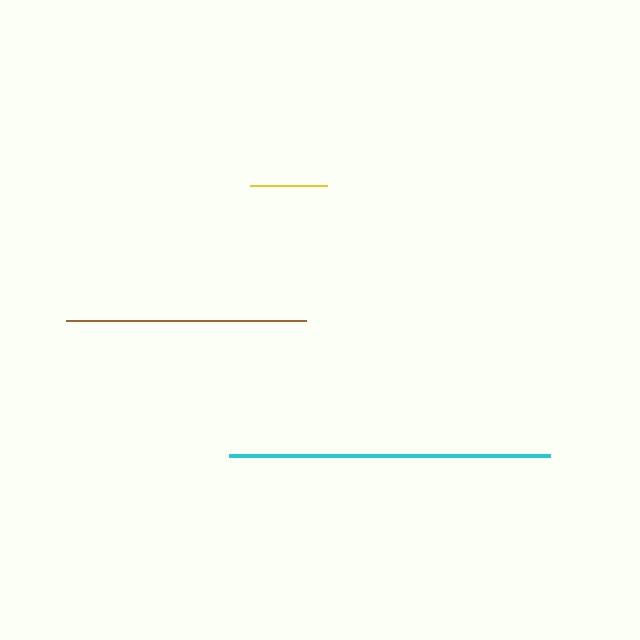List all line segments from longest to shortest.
From longest to shortest: cyan, brown, yellow.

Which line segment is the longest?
The cyan line is the longest at approximately 321 pixels.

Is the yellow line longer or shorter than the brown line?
The brown line is longer than the yellow line.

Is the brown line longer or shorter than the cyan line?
The cyan line is longer than the brown line.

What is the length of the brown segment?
The brown segment is approximately 240 pixels long.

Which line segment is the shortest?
The yellow line is the shortest at approximately 78 pixels.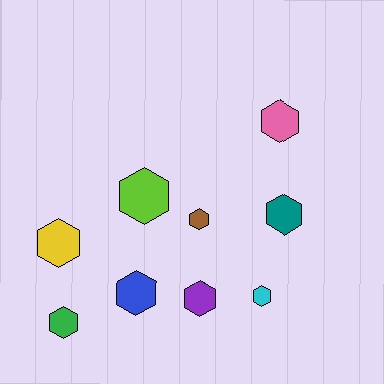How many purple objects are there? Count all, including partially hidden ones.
There is 1 purple object.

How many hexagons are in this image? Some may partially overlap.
There are 9 hexagons.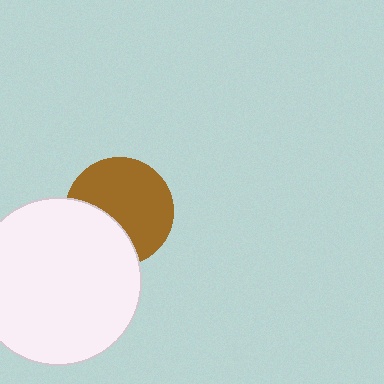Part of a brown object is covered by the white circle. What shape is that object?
It is a circle.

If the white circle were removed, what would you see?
You would see the complete brown circle.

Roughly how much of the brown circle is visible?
Most of it is visible (roughly 67%).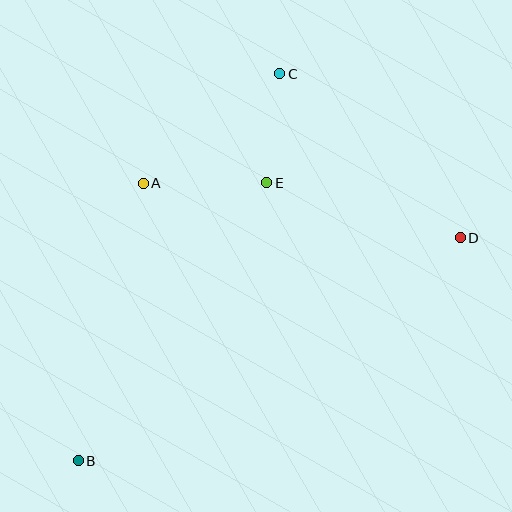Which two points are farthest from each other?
Points B and D are farthest from each other.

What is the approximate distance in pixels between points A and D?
The distance between A and D is approximately 321 pixels.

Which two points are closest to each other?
Points C and E are closest to each other.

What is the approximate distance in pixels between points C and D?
The distance between C and D is approximately 244 pixels.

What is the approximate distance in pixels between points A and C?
The distance between A and C is approximately 175 pixels.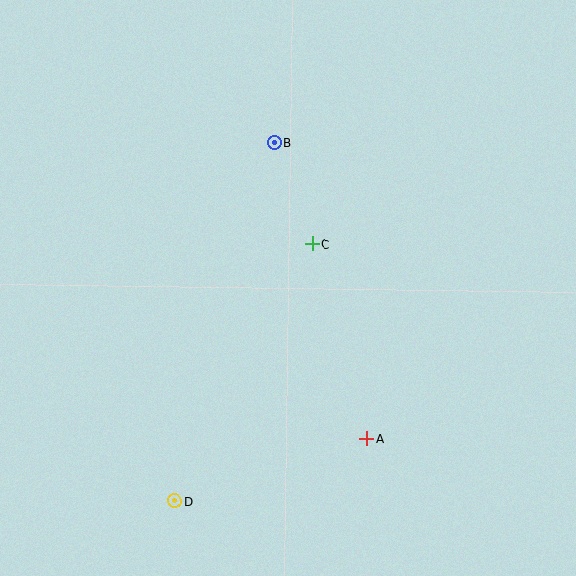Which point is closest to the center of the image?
Point C at (312, 244) is closest to the center.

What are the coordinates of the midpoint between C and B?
The midpoint between C and B is at (293, 193).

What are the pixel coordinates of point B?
Point B is at (274, 143).